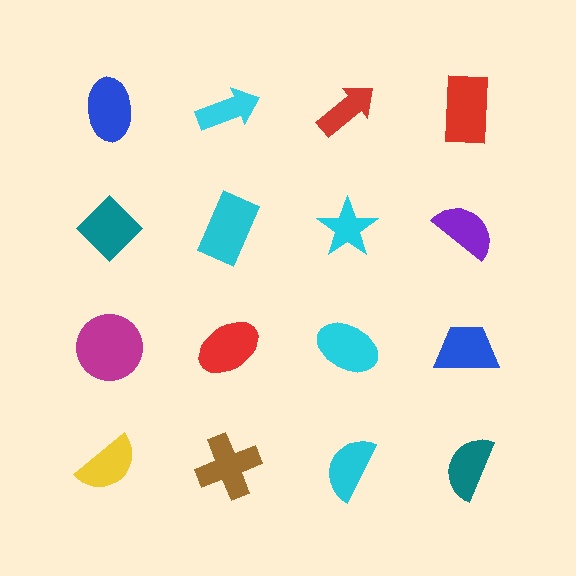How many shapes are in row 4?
4 shapes.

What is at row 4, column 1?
A yellow semicircle.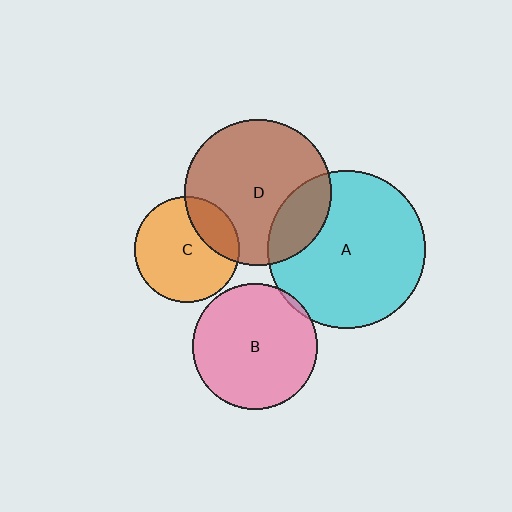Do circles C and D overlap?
Yes.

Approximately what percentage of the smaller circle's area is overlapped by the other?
Approximately 25%.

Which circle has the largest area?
Circle A (cyan).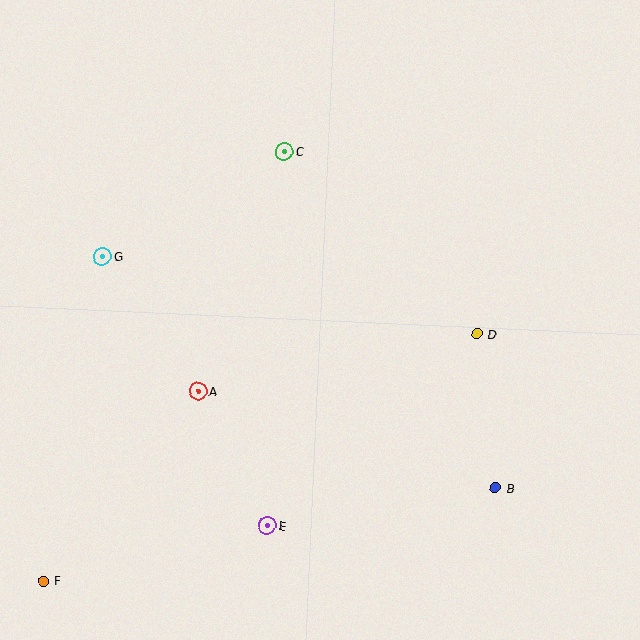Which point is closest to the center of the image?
Point A at (198, 391) is closest to the center.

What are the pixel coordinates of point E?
Point E is at (267, 526).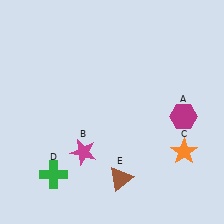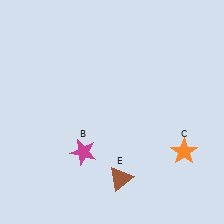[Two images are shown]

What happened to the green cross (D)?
The green cross (D) was removed in Image 2. It was in the bottom-left area of Image 1.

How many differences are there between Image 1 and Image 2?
There are 2 differences between the two images.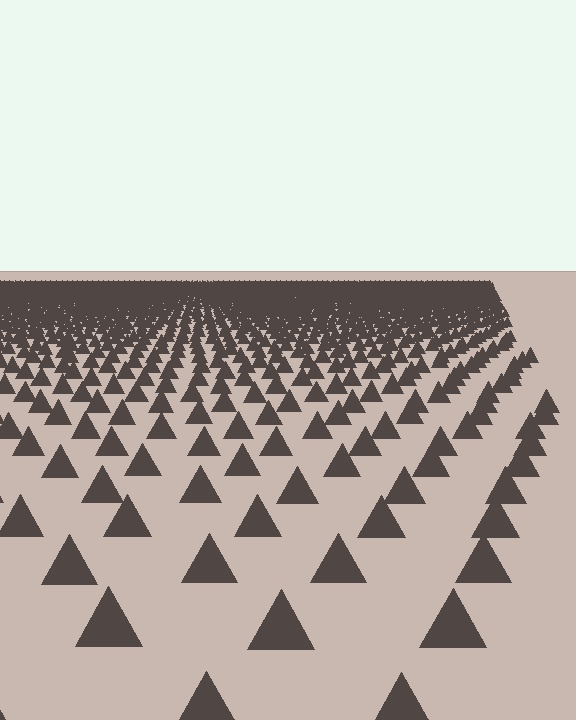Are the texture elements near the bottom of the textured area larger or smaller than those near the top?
Larger. Near the bottom, elements are closer to the viewer and appear at a bigger on-screen size.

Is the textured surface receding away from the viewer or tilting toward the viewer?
The surface is receding away from the viewer. Texture elements get smaller and denser toward the top.